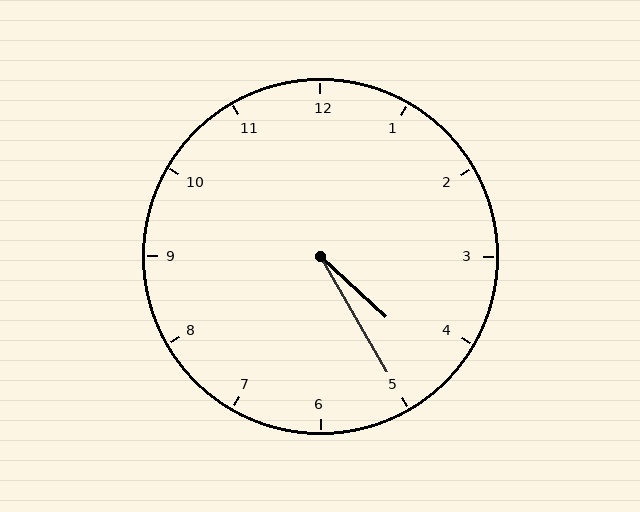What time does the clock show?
4:25.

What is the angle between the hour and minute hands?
Approximately 18 degrees.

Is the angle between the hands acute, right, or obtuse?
It is acute.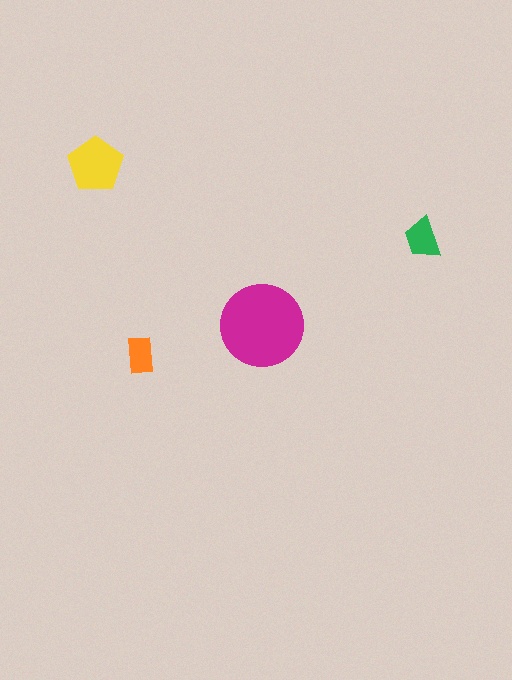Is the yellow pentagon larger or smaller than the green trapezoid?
Larger.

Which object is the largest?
The magenta circle.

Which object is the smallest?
The orange rectangle.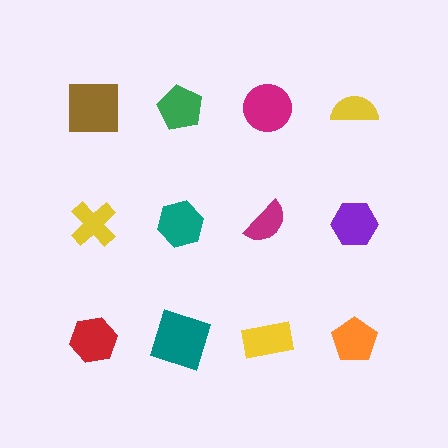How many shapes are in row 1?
4 shapes.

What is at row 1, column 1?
A brown square.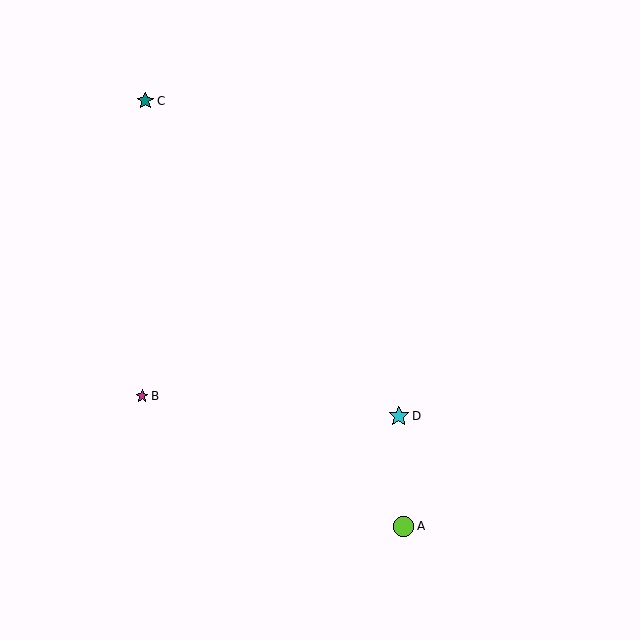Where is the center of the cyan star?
The center of the cyan star is at (399, 416).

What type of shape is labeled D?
Shape D is a cyan star.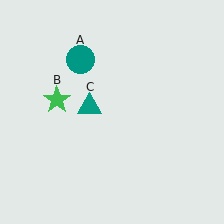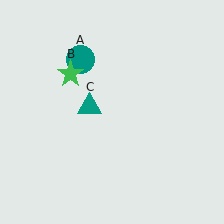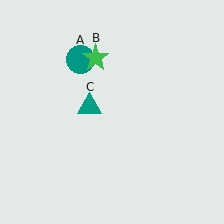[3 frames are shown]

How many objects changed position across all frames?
1 object changed position: green star (object B).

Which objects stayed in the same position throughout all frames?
Teal circle (object A) and teal triangle (object C) remained stationary.